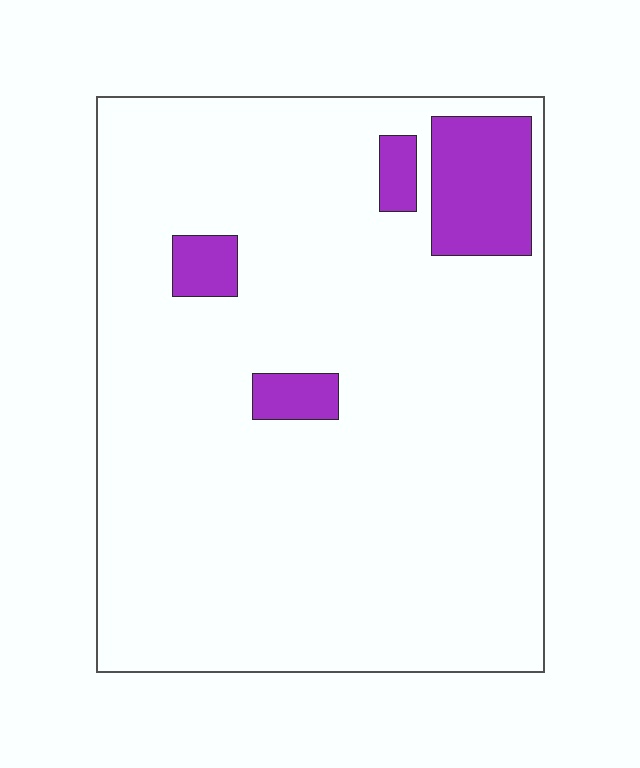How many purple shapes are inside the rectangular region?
4.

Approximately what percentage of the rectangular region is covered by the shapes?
Approximately 10%.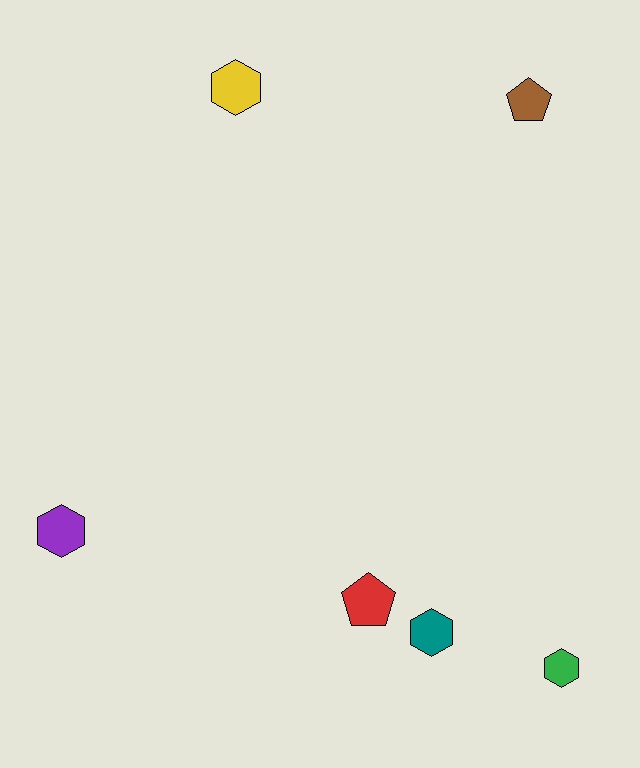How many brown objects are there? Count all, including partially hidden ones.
There is 1 brown object.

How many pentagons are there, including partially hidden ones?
There are 2 pentagons.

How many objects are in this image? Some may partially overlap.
There are 6 objects.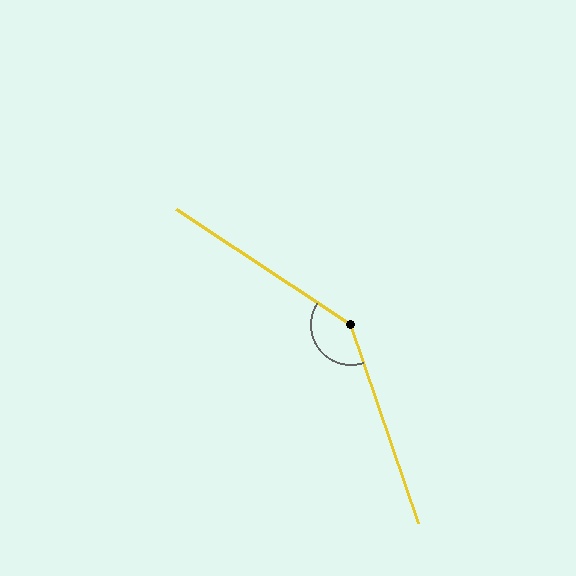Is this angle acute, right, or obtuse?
It is obtuse.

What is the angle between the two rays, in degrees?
Approximately 142 degrees.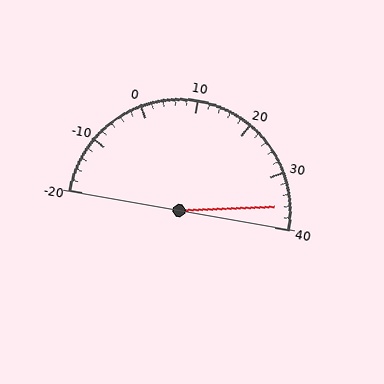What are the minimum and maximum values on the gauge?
The gauge ranges from -20 to 40.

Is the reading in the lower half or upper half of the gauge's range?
The reading is in the upper half of the range (-20 to 40).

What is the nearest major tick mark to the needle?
The nearest major tick mark is 40.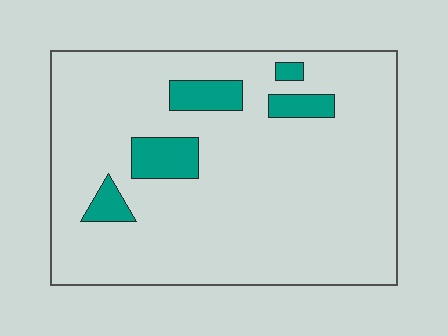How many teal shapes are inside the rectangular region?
5.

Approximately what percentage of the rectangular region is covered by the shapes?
Approximately 10%.